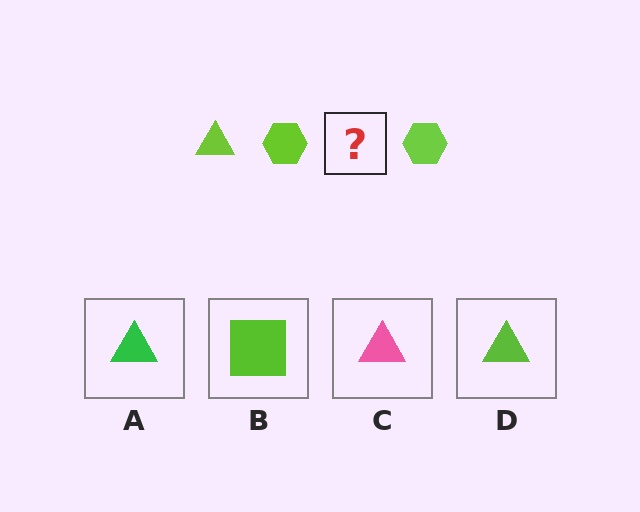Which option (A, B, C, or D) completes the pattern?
D.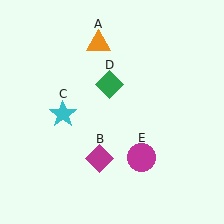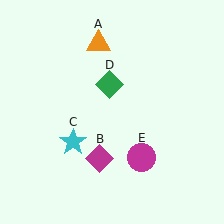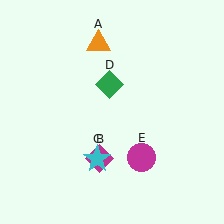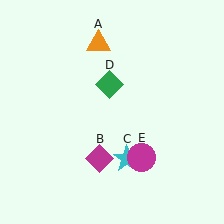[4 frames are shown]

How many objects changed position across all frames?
1 object changed position: cyan star (object C).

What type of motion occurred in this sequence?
The cyan star (object C) rotated counterclockwise around the center of the scene.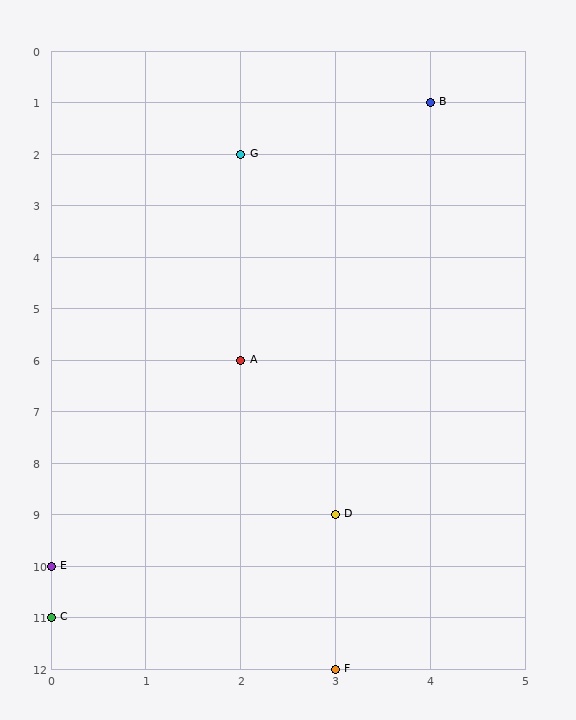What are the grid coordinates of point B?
Point B is at grid coordinates (4, 1).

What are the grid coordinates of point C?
Point C is at grid coordinates (0, 11).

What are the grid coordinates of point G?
Point G is at grid coordinates (2, 2).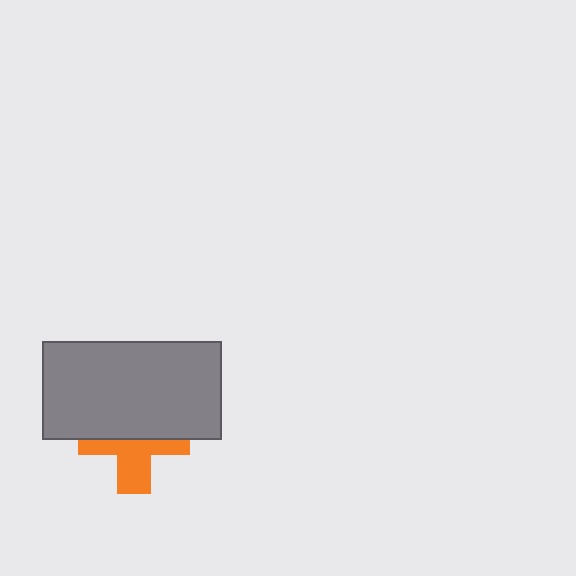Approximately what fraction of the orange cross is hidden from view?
Roughly 53% of the orange cross is hidden behind the gray rectangle.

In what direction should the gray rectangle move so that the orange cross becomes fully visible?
The gray rectangle should move up. That is the shortest direction to clear the overlap and leave the orange cross fully visible.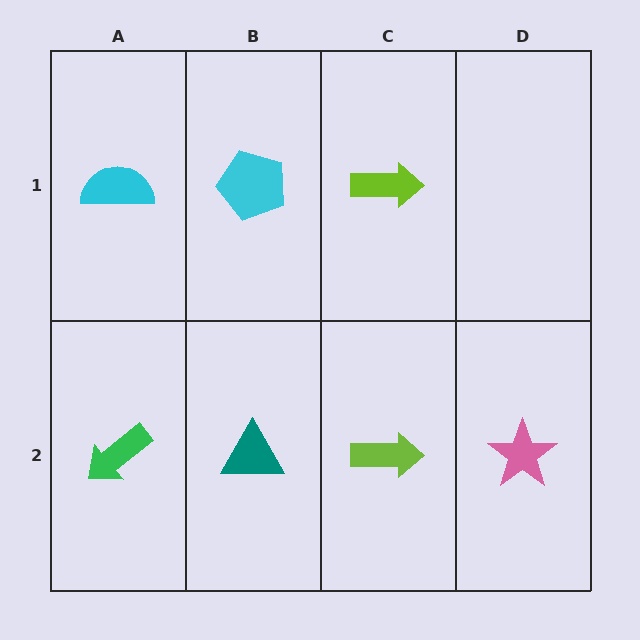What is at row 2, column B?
A teal triangle.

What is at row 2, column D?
A pink star.